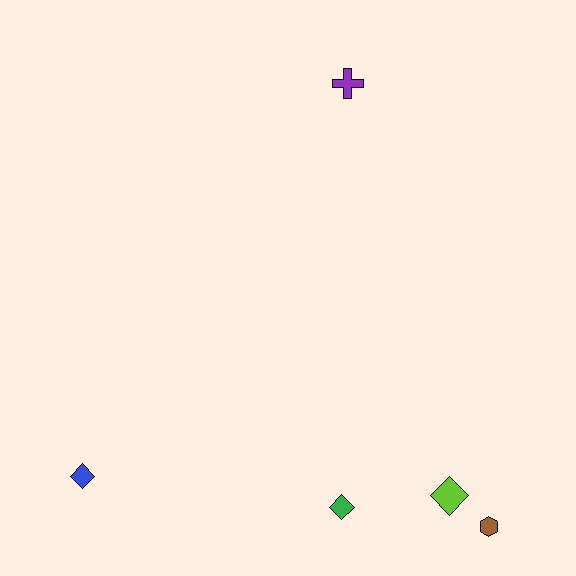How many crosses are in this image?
There is 1 cross.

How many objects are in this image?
There are 5 objects.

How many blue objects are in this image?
There is 1 blue object.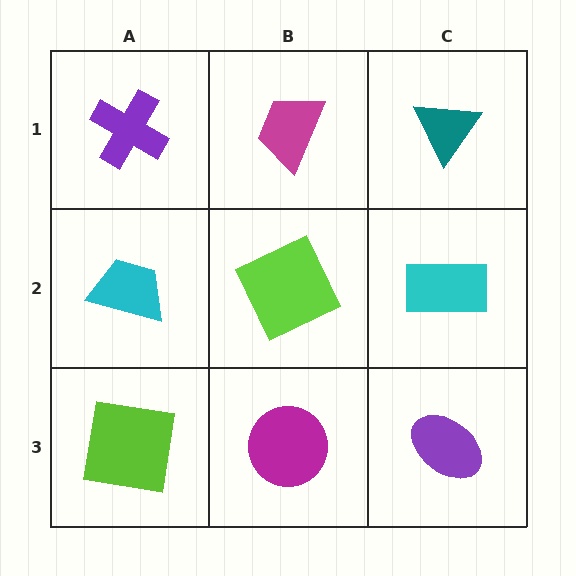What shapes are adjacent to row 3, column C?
A cyan rectangle (row 2, column C), a magenta circle (row 3, column B).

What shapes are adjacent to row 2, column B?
A magenta trapezoid (row 1, column B), a magenta circle (row 3, column B), a cyan trapezoid (row 2, column A), a cyan rectangle (row 2, column C).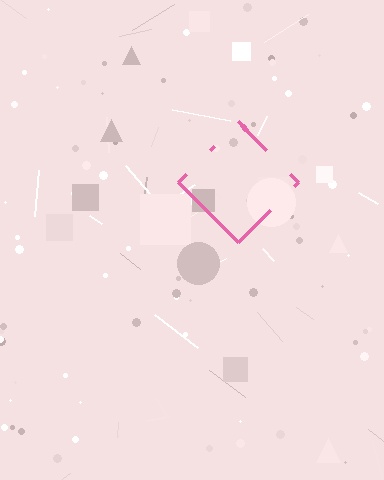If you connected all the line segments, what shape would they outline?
They would outline a diamond.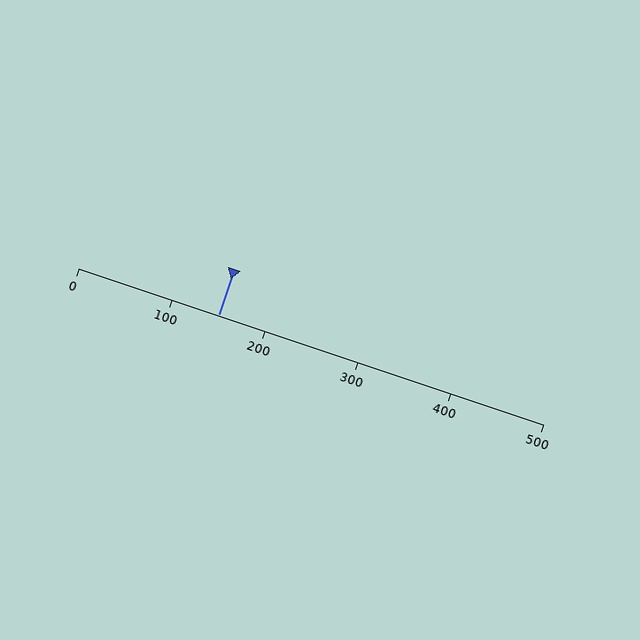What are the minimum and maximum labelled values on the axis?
The axis runs from 0 to 500.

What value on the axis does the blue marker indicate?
The marker indicates approximately 150.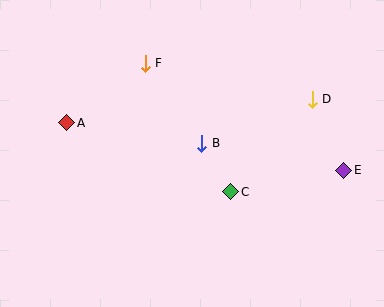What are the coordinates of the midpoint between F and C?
The midpoint between F and C is at (188, 127).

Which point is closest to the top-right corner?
Point D is closest to the top-right corner.